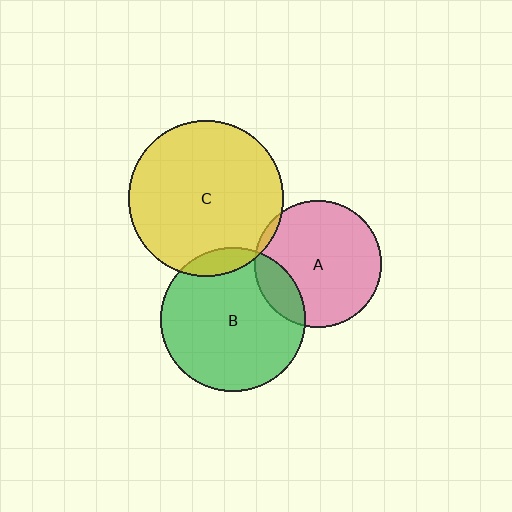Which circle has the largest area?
Circle C (yellow).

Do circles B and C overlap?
Yes.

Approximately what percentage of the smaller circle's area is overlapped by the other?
Approximately 10%.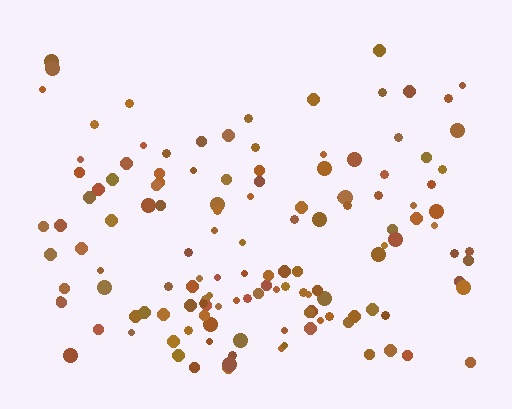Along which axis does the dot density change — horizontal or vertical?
Vertical.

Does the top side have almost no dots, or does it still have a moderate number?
Still a moderate number, just noticeably fewer than the bottom.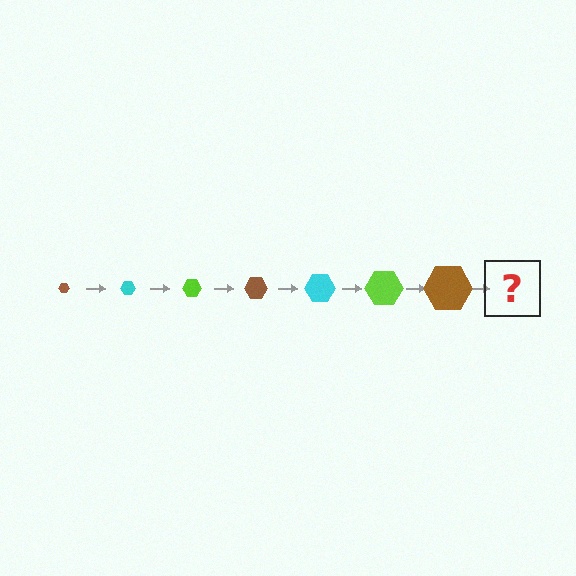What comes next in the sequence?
The next element should be a cyan hexagon, larger than the previous one.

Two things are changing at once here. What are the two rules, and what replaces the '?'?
The two rules are that the hexagon grows larger each step and the color cycles through brown, cyan, and lime. The '?' should be a cyan hexagon, larger than the previous one.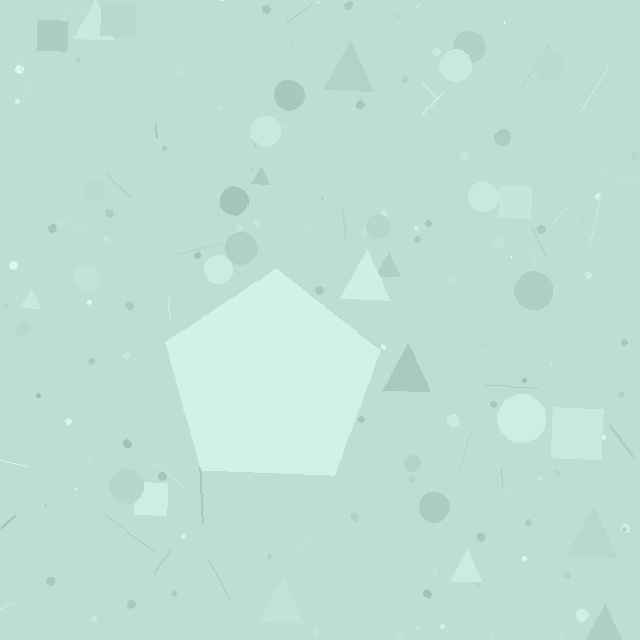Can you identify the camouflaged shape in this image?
The camouflaged shape is a pentagon.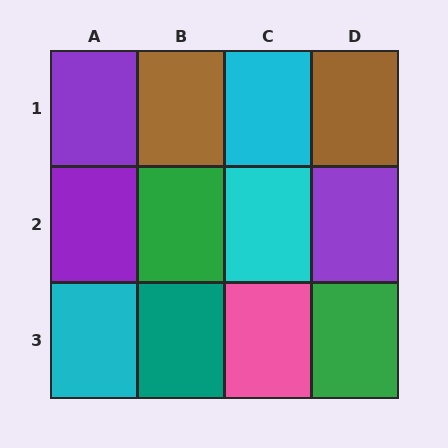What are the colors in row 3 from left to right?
Cyan, teal, pink, green.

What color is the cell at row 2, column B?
Green.